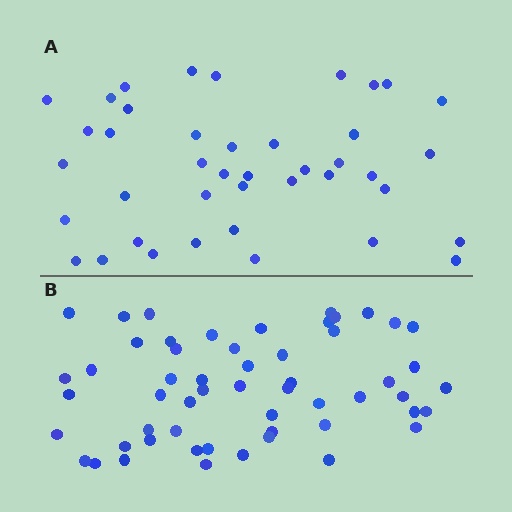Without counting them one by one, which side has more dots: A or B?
Region B (the bottom region) has more dots.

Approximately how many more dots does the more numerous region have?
Region B has approximately 15 more dots than region A.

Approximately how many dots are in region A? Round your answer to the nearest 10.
About 40 dots. (The exact count is 41, which rounds to 40.)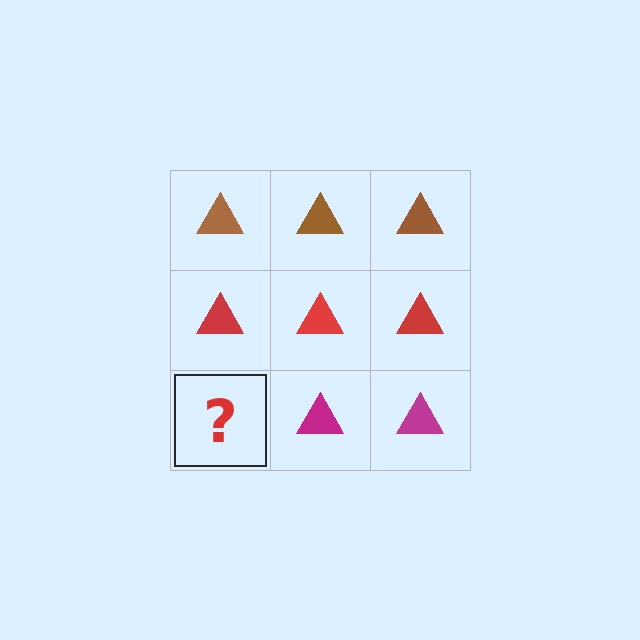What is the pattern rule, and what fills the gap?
The rule is that each row has a consistent color. The gap should be filled with a magenta triangle.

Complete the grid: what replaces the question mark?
The question mark should be replaced with a magenta triangle.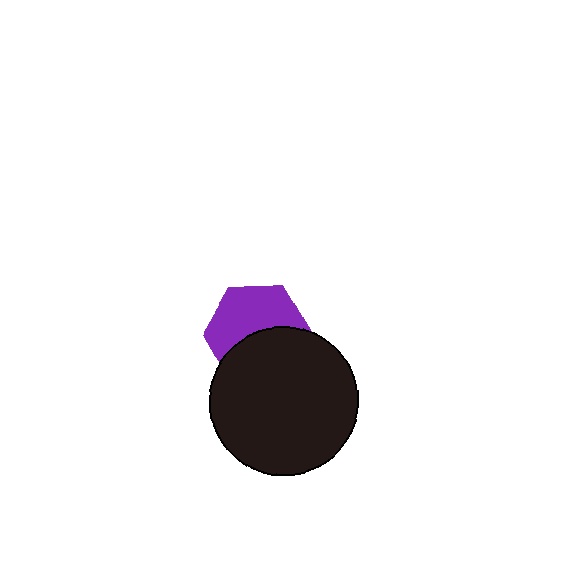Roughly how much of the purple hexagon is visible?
About half of it is visible (roughly 54%).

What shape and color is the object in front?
The object in front is a black circle.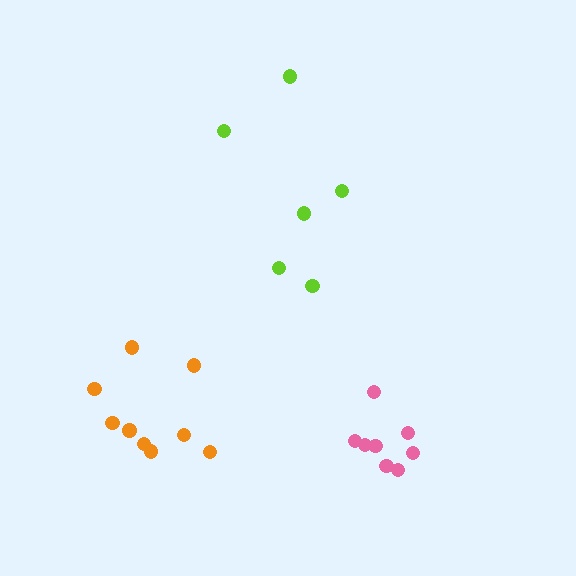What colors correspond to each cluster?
The clusters are colored: orange, pink, lime.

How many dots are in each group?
Group 1: 9 dots, Group 2: 8 dots, Group 3: 6 dots (23 total).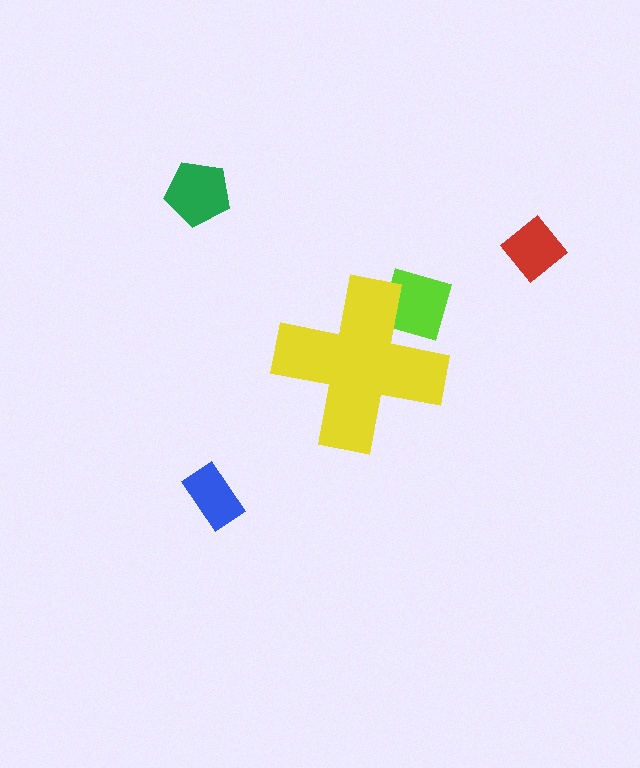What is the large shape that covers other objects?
A yellow cross.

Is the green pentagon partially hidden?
No, the green pentagon is fully visible.